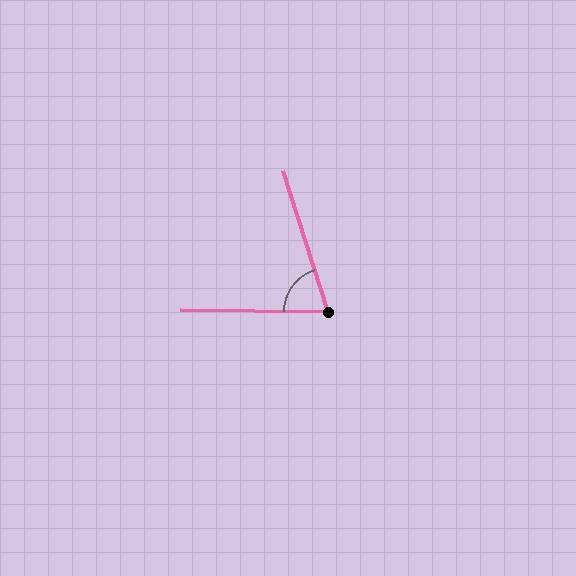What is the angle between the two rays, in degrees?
Approximately 72 degrees.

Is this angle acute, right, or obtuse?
It is acute.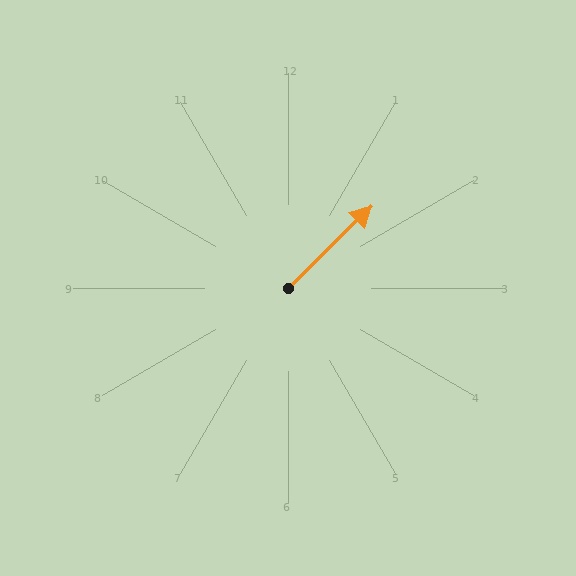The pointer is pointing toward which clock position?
Roughly 2 o'clock.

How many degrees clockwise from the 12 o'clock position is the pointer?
Approximately 45 degrees.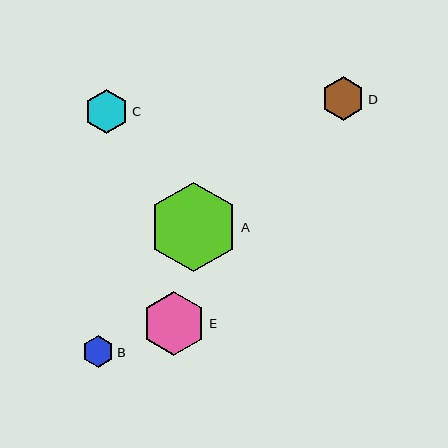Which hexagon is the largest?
Hexagon A is the largest with a size of approximately 90 pixels.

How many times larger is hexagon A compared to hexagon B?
Hexagon A is approximately 2.8 times the size of hexagon B.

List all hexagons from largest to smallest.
From largest to smallest: A, E, C, D, B.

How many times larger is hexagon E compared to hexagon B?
Hexagon E is approximately 2.0 times the size of hexagon B.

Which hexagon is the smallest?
Hexagon B is the smallest with a size of approximately 32 pixels.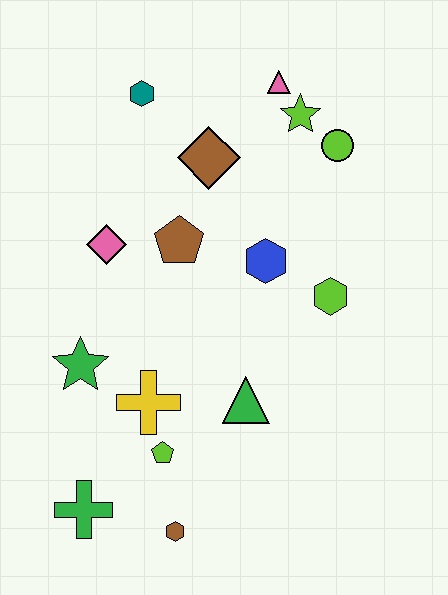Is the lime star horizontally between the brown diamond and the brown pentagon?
No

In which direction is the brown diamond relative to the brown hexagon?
The brown diamond is above the brown hexagon.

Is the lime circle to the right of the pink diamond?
Yes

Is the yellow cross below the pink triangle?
Yes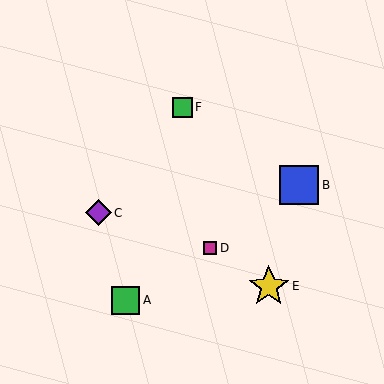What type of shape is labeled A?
Shape A is a green square.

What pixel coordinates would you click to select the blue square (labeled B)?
Click at (299, 185) to select the blue square B.